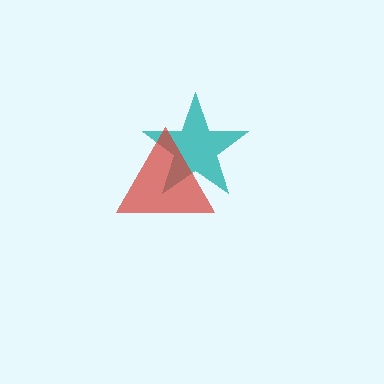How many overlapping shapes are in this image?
There are 2 overlapping shapes in the image.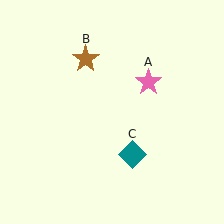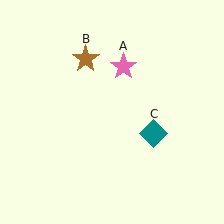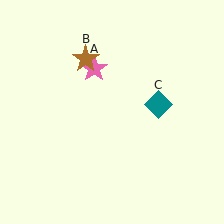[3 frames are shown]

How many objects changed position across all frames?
2 objects changed position: pink star (object A), teal diamond (object C).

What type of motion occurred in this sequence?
The pink star (object A), teal diamond (object C) rotated counterclockwise around the center of the scene.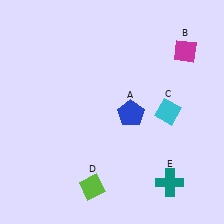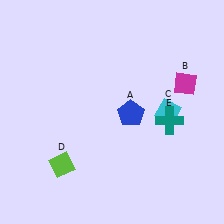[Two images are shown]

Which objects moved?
The objects that moved are: the magenta diamond (B), the lime diamond (D), the teal cross (E).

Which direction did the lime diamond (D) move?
The lime diamond (D) moved left.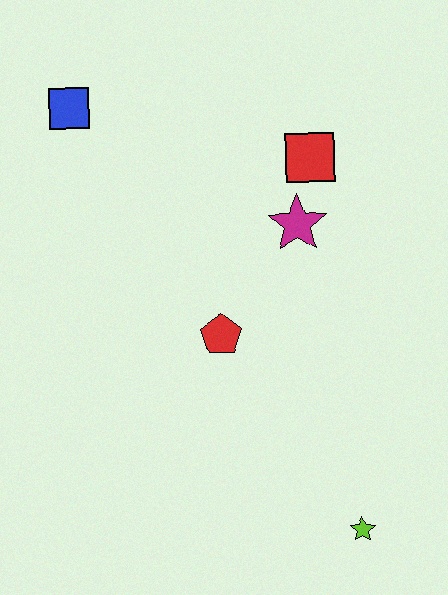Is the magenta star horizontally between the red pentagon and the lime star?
Yes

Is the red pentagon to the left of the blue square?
No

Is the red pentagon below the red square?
Yes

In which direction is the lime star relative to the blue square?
The lime star is below the blue square.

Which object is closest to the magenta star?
The red square is closest to the magenta star.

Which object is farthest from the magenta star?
The lime star is farthest from the magenta star.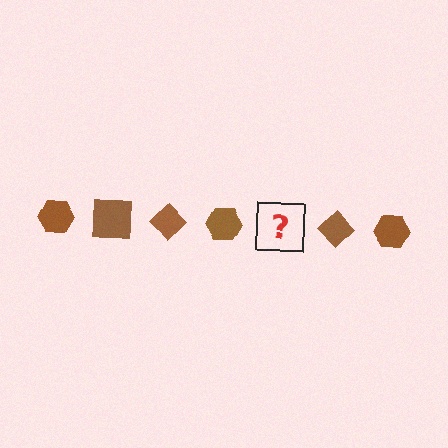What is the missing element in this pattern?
The missing element is a brown square.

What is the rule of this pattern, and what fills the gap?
The rule is that the pattern cycles through hexagon, square, diamond shapes in brown. The gap should be filled with a brown square.